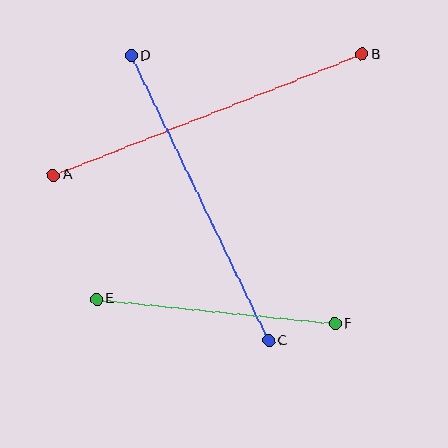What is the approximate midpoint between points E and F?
The midpoint is at approximately (216, 311) pixels.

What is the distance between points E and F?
The distance is approximately 239 pixels.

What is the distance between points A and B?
The distance is approximately 331 pixels.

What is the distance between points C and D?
The distance is approximately 316 pixels.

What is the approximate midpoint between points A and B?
The midpoint is at approximately (208, 115) pixels.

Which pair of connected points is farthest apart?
Points A and B are farthest apart.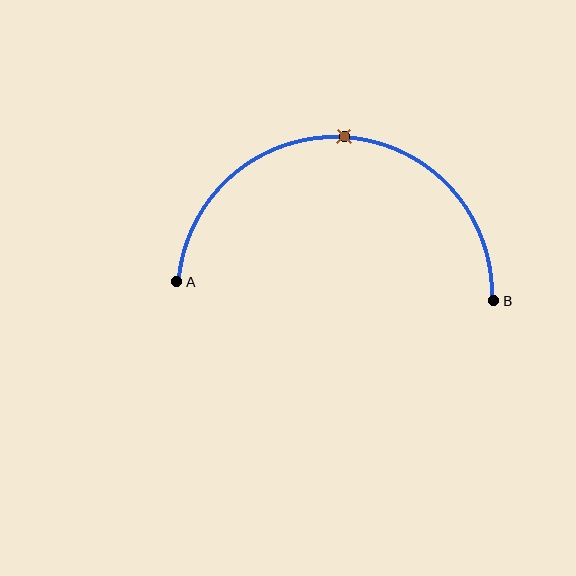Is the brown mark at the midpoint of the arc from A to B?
Yes. The brown mark lies on the arc at equal arc-length from both A and B — it is the arc midpoint.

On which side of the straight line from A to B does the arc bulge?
The arc bulges above the straight line connecting A and B.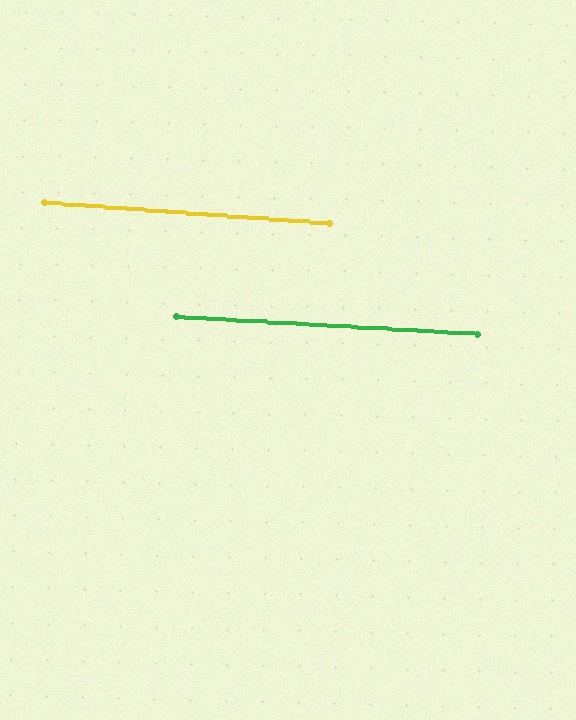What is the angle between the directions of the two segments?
Approximately 1 degree.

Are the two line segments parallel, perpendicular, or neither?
Parallel — their directions differ by only 1.1°.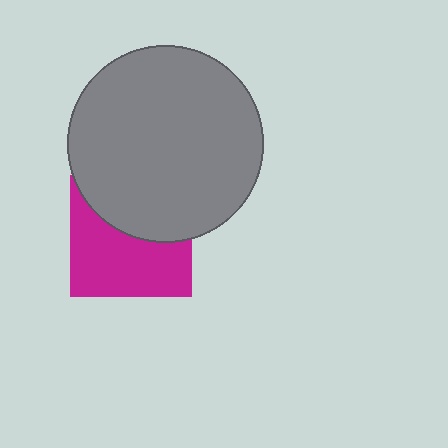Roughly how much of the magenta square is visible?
About half of it is visible (roughly 57%).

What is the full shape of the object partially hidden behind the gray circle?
The partially hidden object is a magenta square.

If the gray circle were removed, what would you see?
You would see the complete magenta square.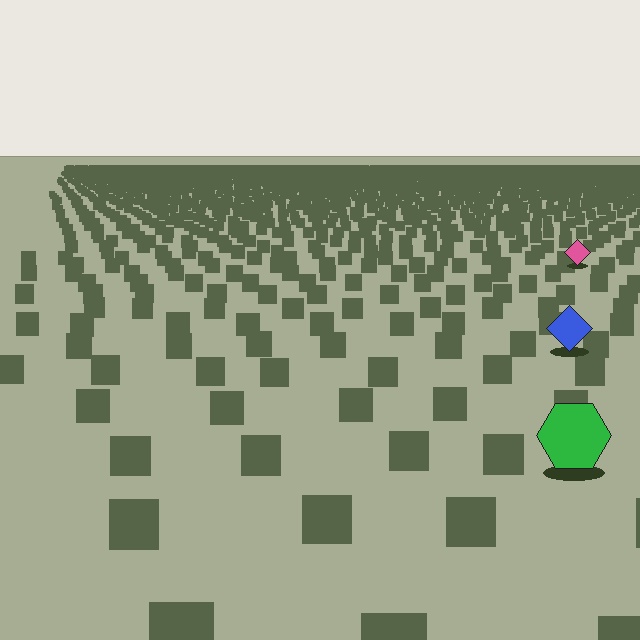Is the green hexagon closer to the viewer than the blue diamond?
Yes. The green hexagon is closer — you can tell from the texture gradient: the ground texture is coarser near it.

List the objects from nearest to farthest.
From nearest to farthest: the green hexagon, the blue diamond, the pink diamond.